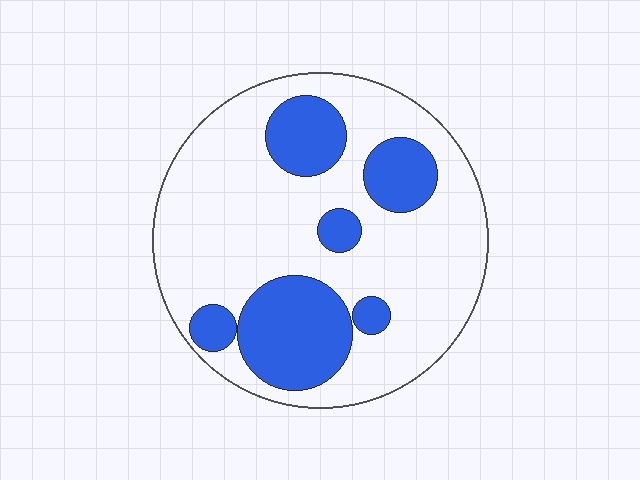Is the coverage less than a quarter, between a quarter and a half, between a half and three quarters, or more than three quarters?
Between a quarter and a half.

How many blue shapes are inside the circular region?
6.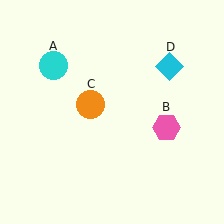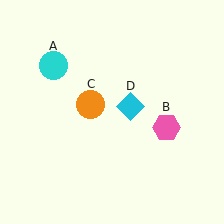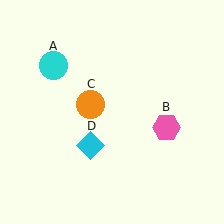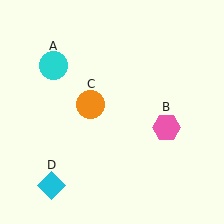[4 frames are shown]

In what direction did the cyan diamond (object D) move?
The cyan diamond (object D) moved down and to the left.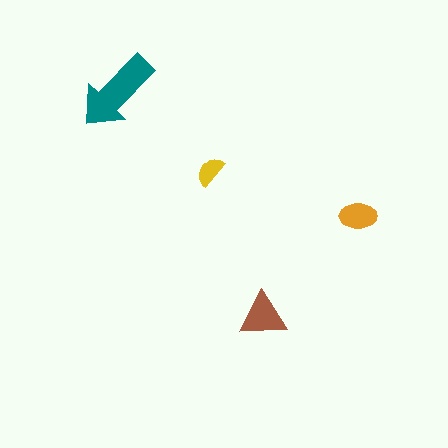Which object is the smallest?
The yellow semicircle.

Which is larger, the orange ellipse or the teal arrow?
The teal arrow.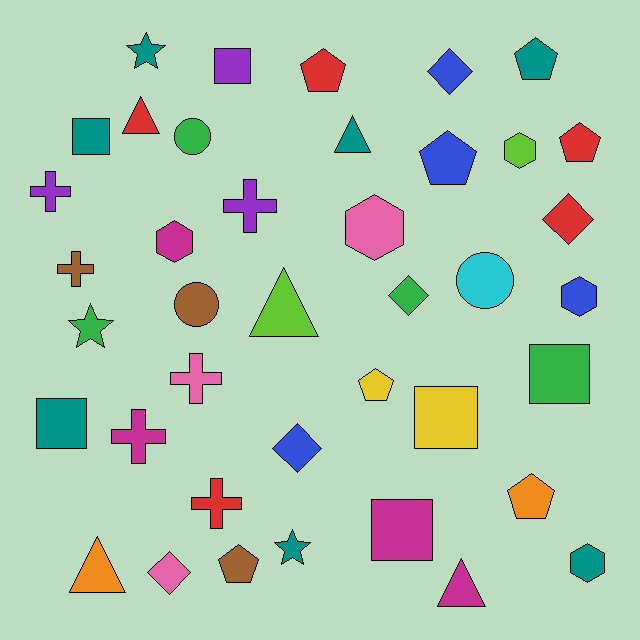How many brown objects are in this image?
There are 3 brown objects.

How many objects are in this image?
There are 40 objects.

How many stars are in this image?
There are 3 stars.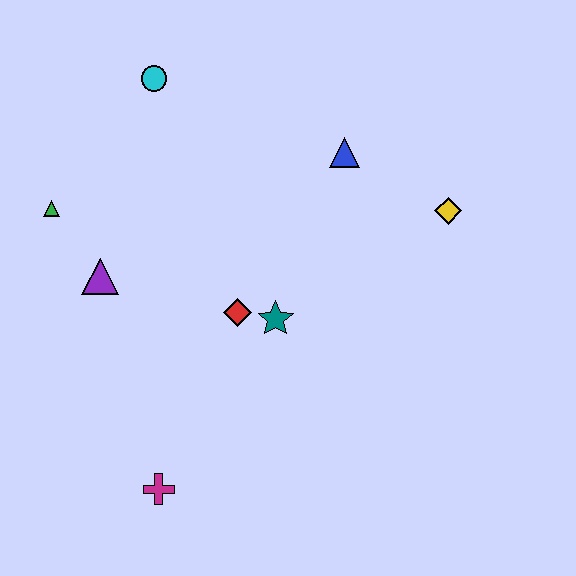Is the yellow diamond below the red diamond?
No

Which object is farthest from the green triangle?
The yellow diamond is farthest from the green triangle.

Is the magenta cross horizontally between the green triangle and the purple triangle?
No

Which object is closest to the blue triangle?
The yellow diamond is closest to the blue triangle.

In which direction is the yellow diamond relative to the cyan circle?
The yellow diamond is to the right of the cyan circle.